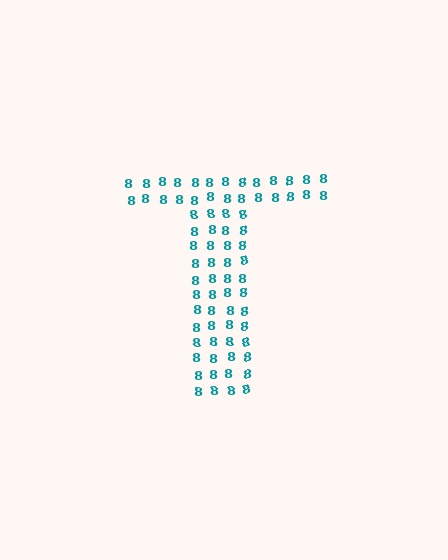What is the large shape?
The large shape is the letter T.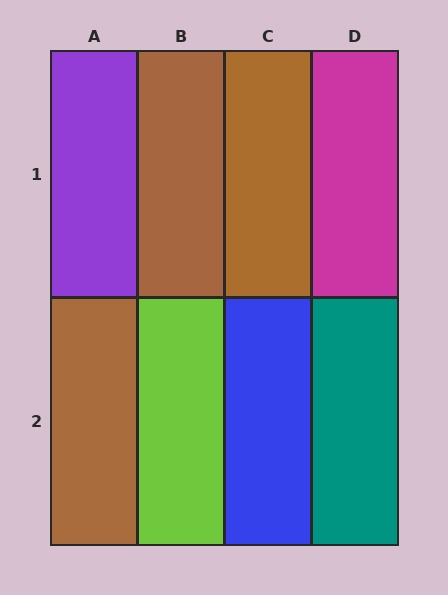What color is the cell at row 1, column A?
Purple.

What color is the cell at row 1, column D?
Magenta.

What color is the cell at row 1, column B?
Brown.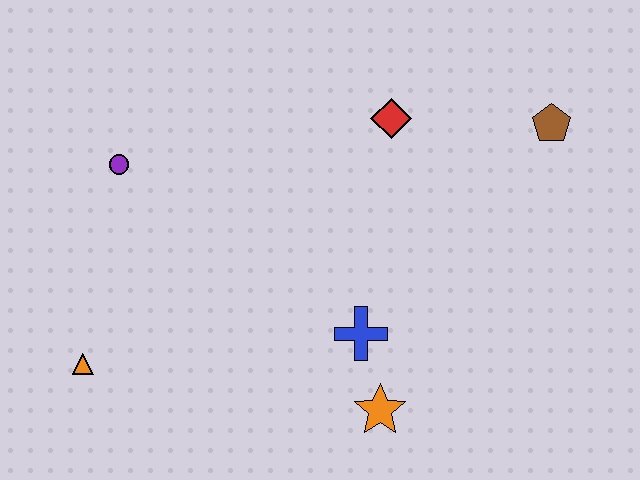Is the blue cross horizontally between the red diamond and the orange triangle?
Yes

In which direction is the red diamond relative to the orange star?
The red diamond is above the orange star.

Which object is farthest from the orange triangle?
The brown pentagon is farthest from the orange triangle.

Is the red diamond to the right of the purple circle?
Yes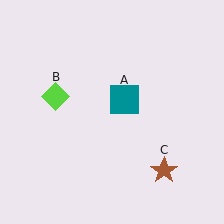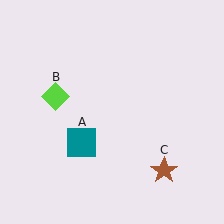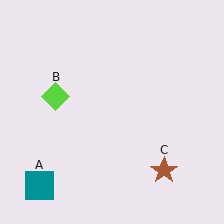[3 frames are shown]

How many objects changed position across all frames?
1 object changed position: teal square (object A).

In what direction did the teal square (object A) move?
The teal square (object A) moved down and to the left.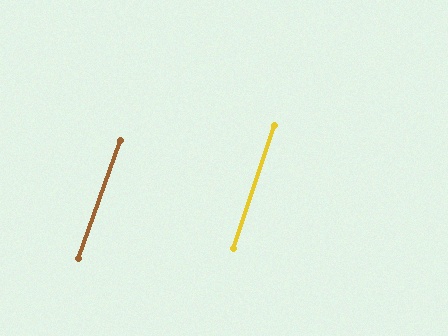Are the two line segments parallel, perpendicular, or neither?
Parallel — their directions differ by only 1.4°.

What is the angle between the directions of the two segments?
Approximately 1 degree.